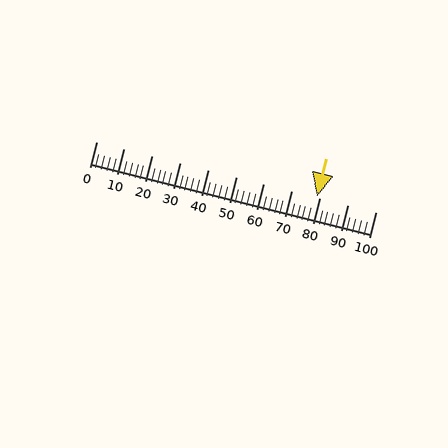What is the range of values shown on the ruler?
The ruler shows values from 0 to 100.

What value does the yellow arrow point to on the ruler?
The yellow arrow points to approximately 79.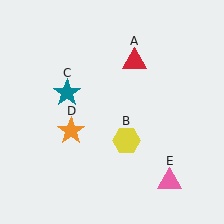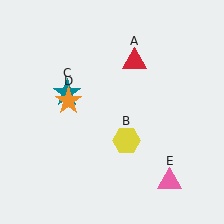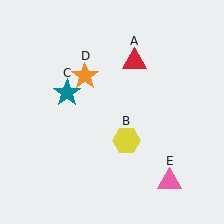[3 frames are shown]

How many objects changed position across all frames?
1 object changed position: orange star (object D).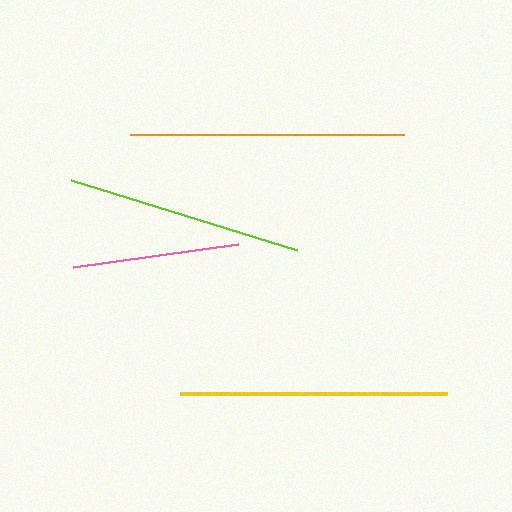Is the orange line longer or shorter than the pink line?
The orange line is longer than the pink line.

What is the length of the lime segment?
The lime segment is approximately 237 pixels long.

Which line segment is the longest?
The orange line is the longest at approximately 274 pixels.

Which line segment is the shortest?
The pink line is the shortest at approximately 167 pixels.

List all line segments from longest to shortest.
From longest to shortest: orange, yellow, lime, pink.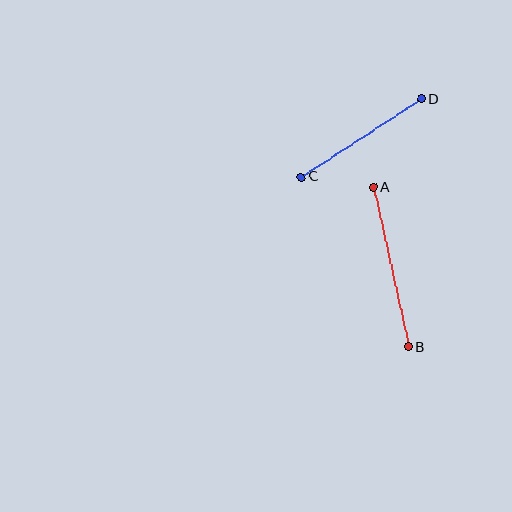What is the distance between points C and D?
The distance is approximately 143 pixels.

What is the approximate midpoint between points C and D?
The midpoint is at approximately (361, 138) pixels.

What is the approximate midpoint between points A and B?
The midpoint is at approximately (391, 267) pixels.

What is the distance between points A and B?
The distance is approximately 163 pixels.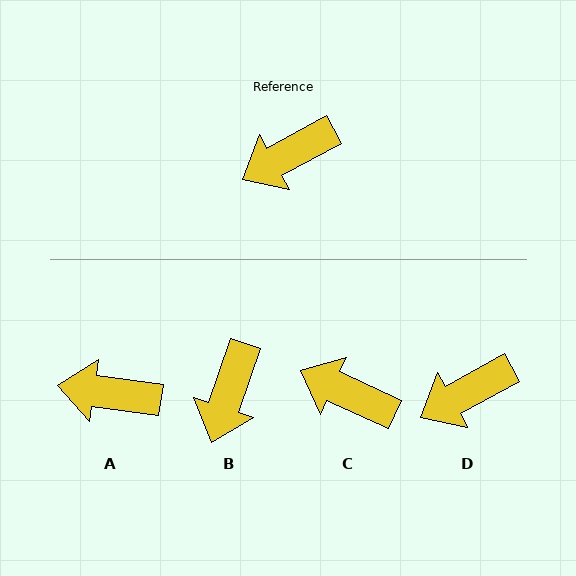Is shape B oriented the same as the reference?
No, it is off by about 42 degrees.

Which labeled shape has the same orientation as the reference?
D.